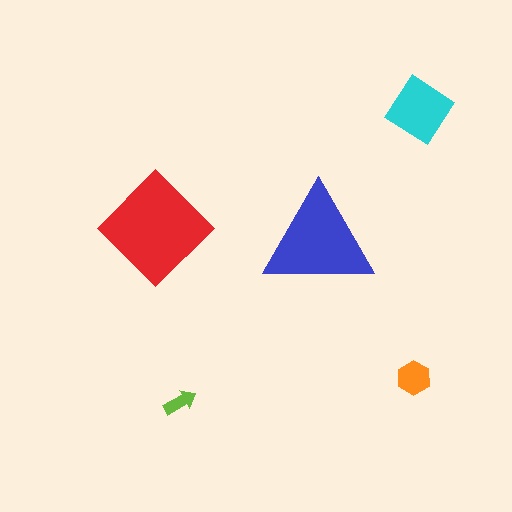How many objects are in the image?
There are 5 objects in the image.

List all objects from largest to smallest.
The red diamond, the blue triangle, the cyan diamond, the orange hexagon, the lime arrow.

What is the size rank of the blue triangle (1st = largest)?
2nd.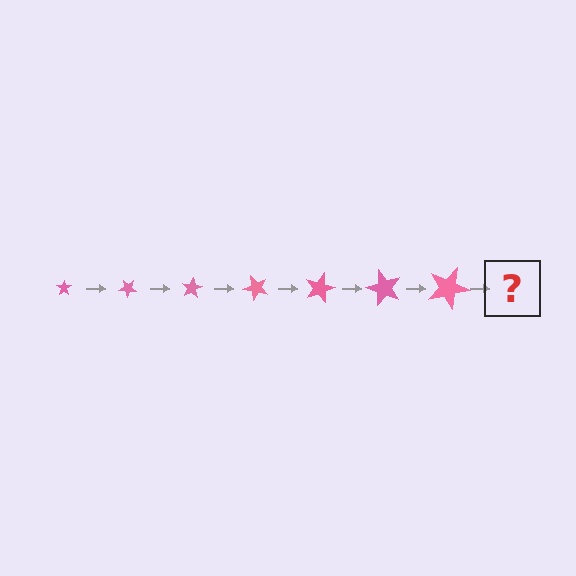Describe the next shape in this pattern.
It should be a star, larger than the previous one and rotated 280 degrees from the start.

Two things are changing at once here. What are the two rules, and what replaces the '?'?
The two rules are that the star grows larger each step and it rotates 40 degrees each step. The '?' should be a star, larger than the previous one and rotated 280 degrees from the start.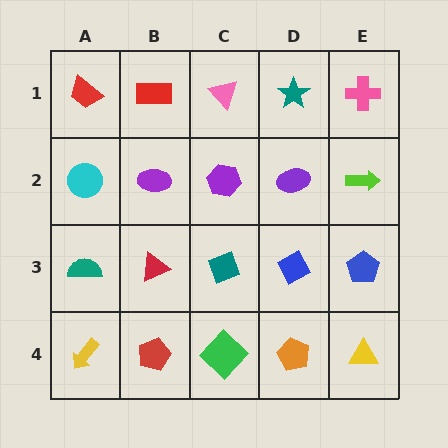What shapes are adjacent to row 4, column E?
A blue pentagon (row 3, column E), an orange pentagon (row 4, column D).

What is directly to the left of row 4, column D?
A green diamond.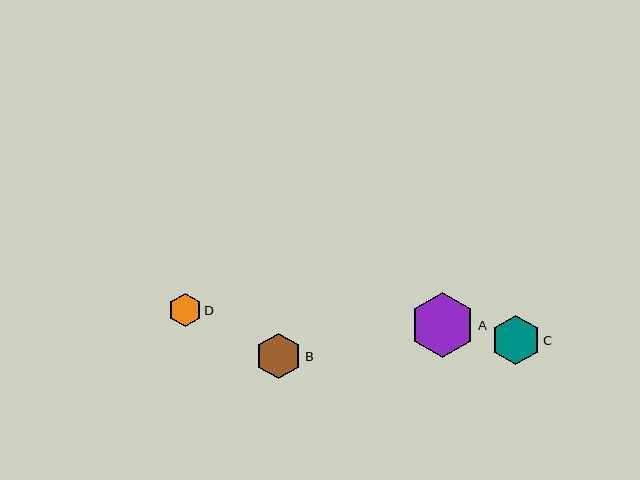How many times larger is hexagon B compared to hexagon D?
Hexagon B is approximately 1.4 times the size of hexagon D.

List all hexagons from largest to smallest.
From largest to smallest: A, C, B, D.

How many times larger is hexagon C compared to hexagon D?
Hexagon C is approximately 1.5 times the size of hexagon D.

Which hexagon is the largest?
Hexagon A is the largest with a size of approximately 65 pixels.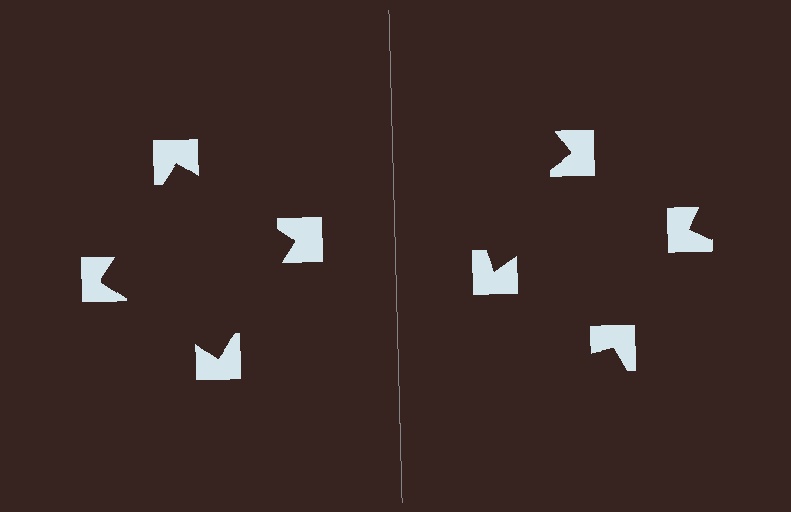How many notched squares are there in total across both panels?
8 — 4 on each side.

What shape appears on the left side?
An illusory square.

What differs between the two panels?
The notched squares are positioned identically on both sides; only the wedge orientations differ. On the left they align to a square; on the right they are misaligned.